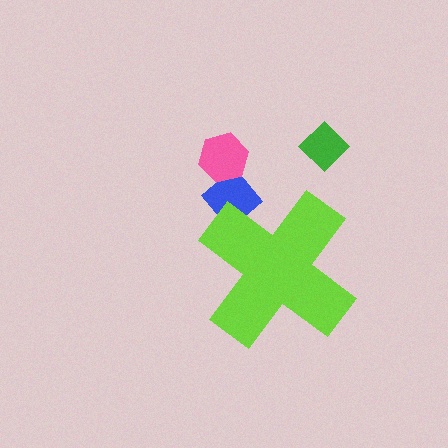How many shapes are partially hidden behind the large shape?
1 shape is partially hidden.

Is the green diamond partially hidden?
No, the green diamond is fully visible.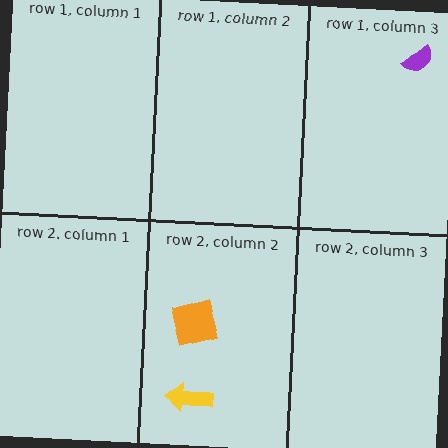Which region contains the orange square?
The row 2, column 2 region.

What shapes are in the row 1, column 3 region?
The purple semicircle.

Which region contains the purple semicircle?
The row 1, column 3 region.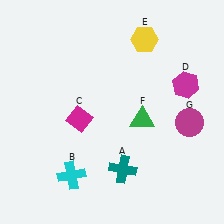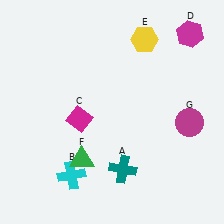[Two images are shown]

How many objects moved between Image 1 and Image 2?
2 objects moved between the two images.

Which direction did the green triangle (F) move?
The green triangle (F) moved left.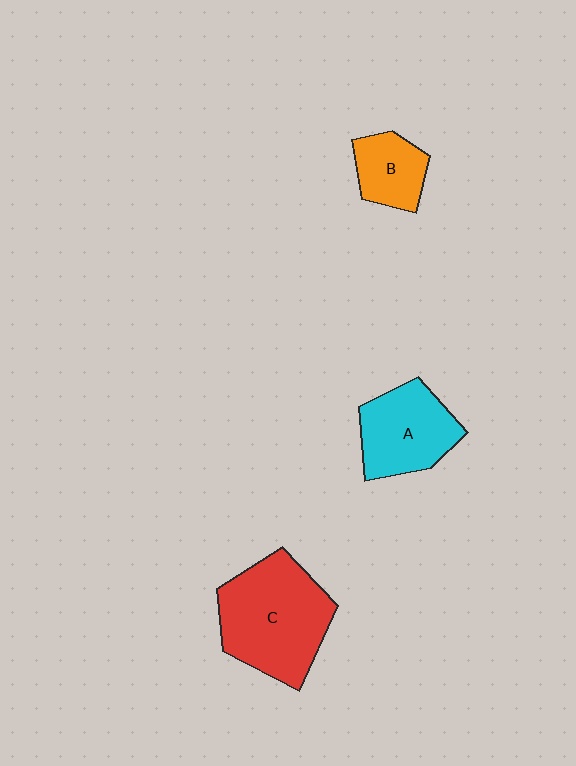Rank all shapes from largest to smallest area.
From largest to smallest: C (red), A (cyan), B (orange).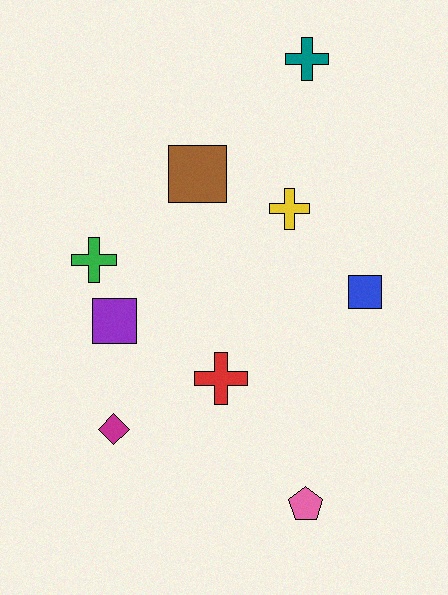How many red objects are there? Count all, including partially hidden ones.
There is 1 red object.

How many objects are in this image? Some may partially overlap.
There are 9 objects.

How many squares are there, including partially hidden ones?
There are 3 squares.